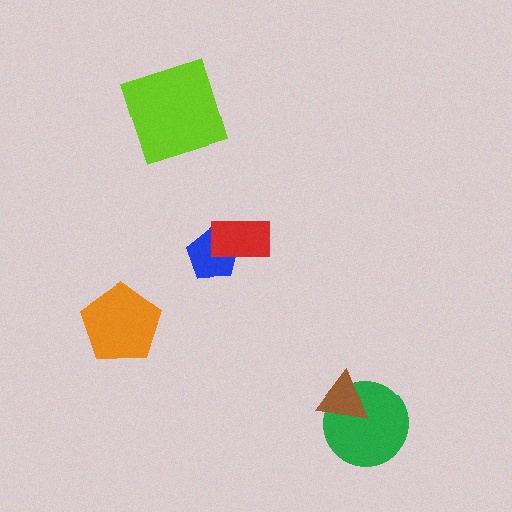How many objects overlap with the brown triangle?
1 object overlaps with the brown triangle.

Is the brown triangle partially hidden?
No, no other shape covers it.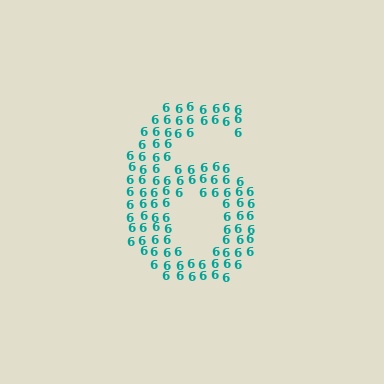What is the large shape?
The large shape is the digit 6.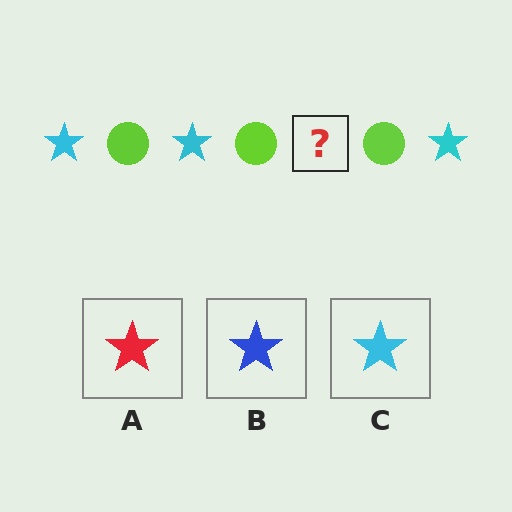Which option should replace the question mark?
Option C.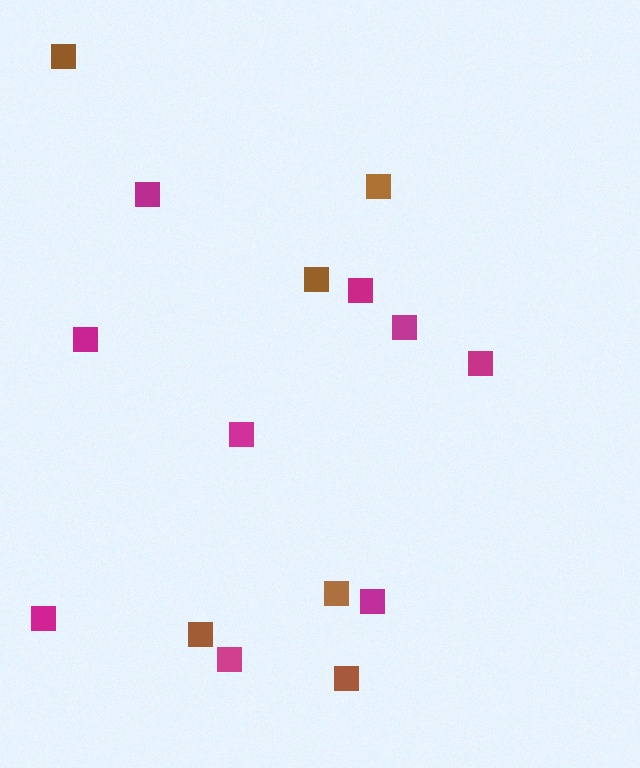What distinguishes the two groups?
There are 2 groups: one group of brown squares (6) and one group of magenta squares (9).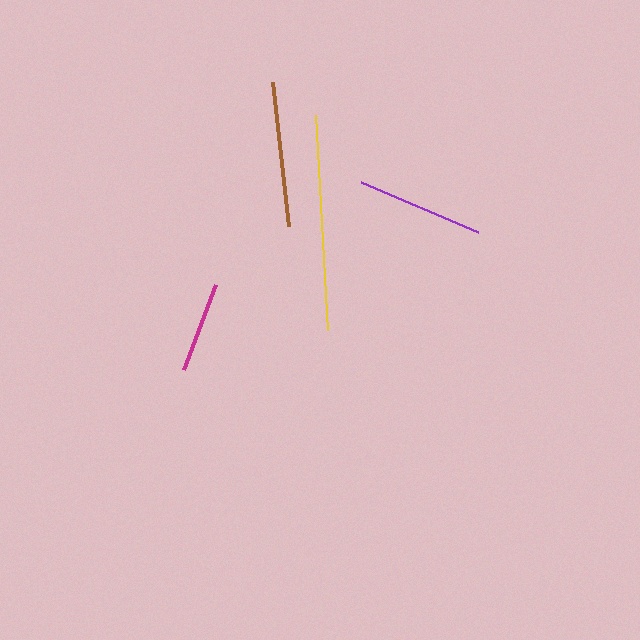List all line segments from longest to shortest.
From longest to shortest: yellow, brown, purple, magenta.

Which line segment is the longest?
The yellow line is the longest at approximately 215 pixels.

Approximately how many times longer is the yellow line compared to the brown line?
The yellow line is approximately 1.5 times the length of the brown line.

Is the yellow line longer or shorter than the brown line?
The yellow line is longer than the brown line.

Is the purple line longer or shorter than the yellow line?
The yellow line is longer than the purple line.